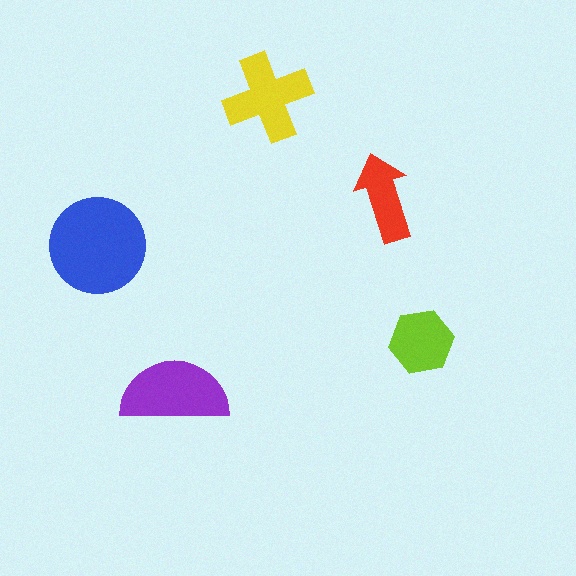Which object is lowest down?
The purple semicircle is bottommost.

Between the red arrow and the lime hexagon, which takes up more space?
The lime hexagon.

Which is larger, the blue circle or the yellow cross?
The blue circle.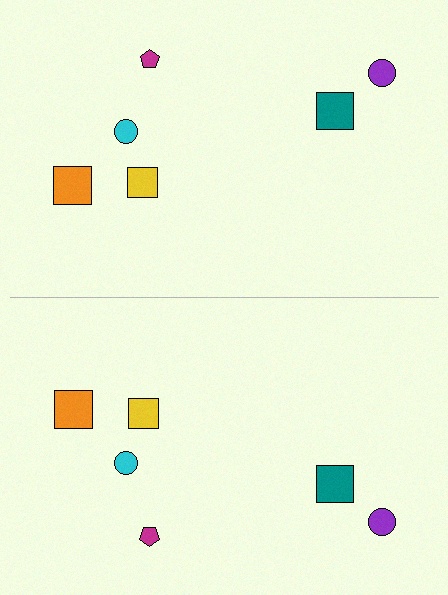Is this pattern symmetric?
Yes, this pattern has bilateral (reflection) symmetry.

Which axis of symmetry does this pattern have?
The pattern has a horizontal axis of symmetry running through the center of the image.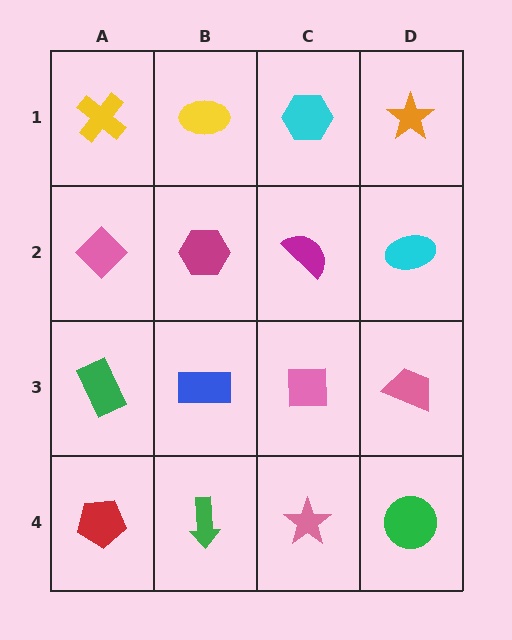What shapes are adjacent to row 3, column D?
A cyan ellipse (row 2, column D), a green circle (row 4, column D), a pink square (row 3, column C).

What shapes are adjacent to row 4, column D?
A pink trapezoid (row 3, column D), a pink star (row 4, column C).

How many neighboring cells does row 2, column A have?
3.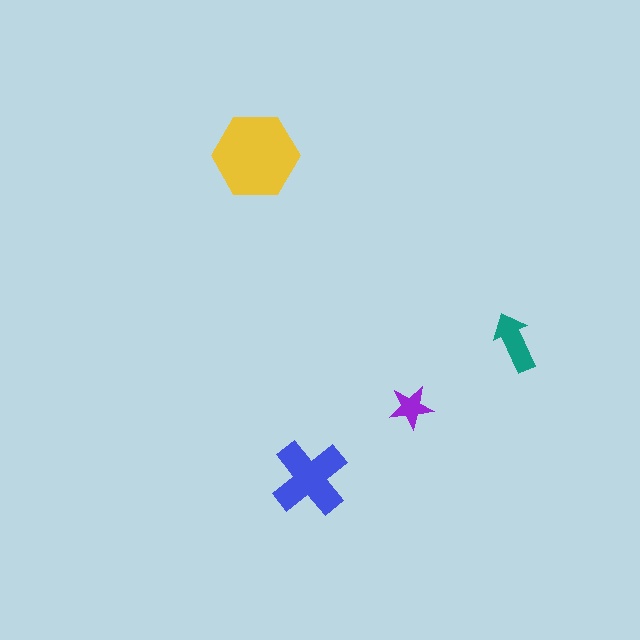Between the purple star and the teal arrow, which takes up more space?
The teal arrow.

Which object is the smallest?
The purple star.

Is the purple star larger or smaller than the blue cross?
Smaller.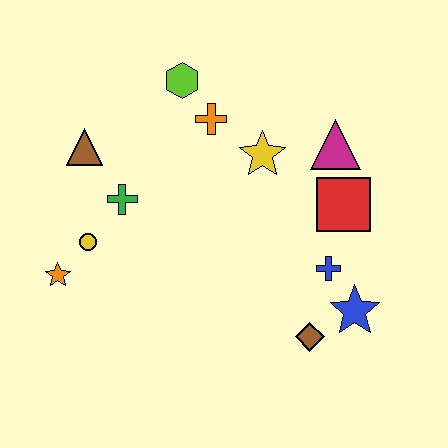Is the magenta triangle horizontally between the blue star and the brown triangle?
Yes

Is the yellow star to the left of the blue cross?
Yes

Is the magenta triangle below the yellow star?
No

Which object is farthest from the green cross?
The blue star is farthest from the green cross.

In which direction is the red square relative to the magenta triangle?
The red square is below the magenta triangle.